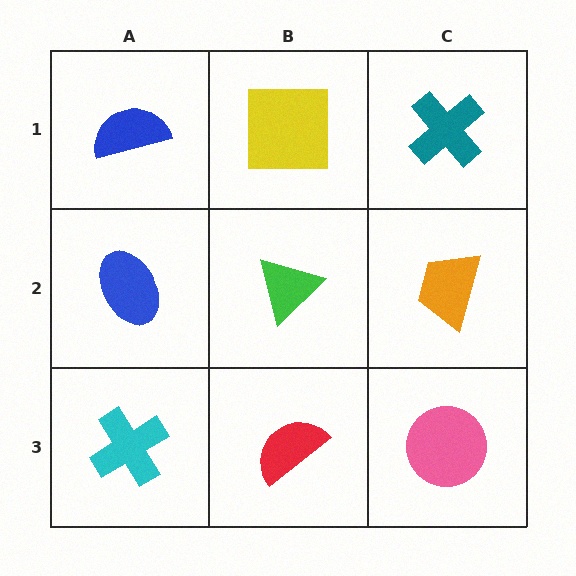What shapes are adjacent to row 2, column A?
A blue semicircle (row 1, column A), a cyan cross (row 3, column A), a green triangle (row 2, column B).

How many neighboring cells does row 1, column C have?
2.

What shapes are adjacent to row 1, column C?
An orange trapezoid (row 2, column C), a yellow square (row 1, column B).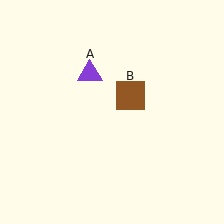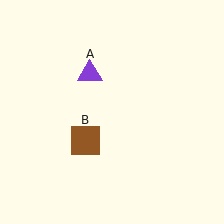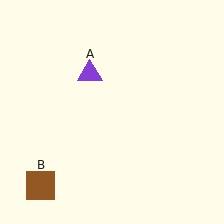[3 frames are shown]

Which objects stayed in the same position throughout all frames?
Purple triangle (object A) remained stationary.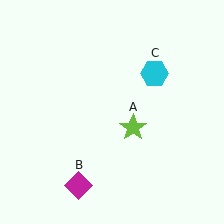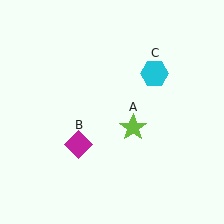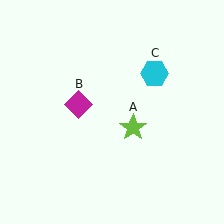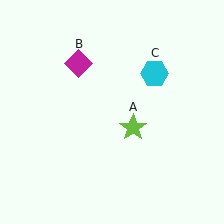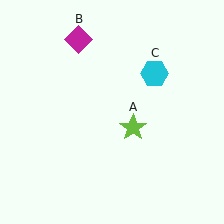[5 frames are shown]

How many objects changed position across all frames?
1 object changed position: magenta diamond (object B).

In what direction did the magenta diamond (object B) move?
The magenta diamond (object B) moved up.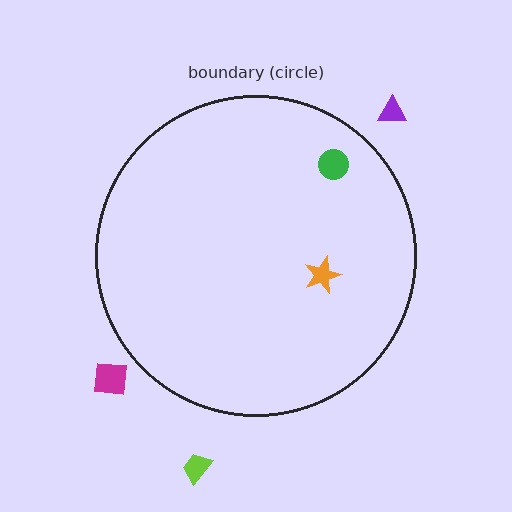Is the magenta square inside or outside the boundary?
Outside.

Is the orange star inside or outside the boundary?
Inside.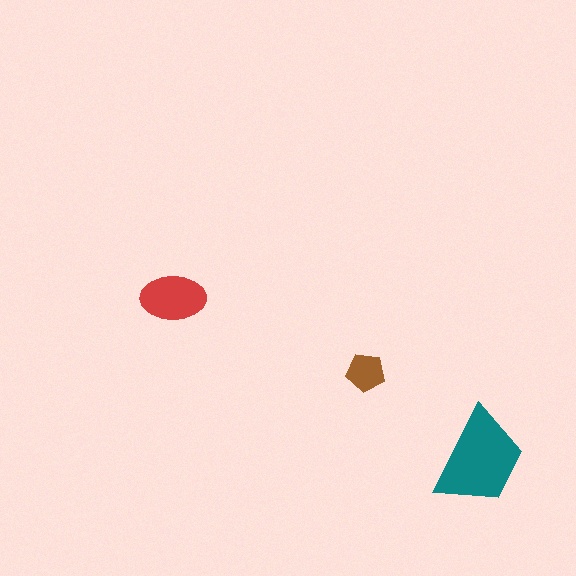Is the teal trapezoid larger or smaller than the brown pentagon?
Larger.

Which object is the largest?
The teal trapezoid.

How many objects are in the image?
There are 3 objects in the image.